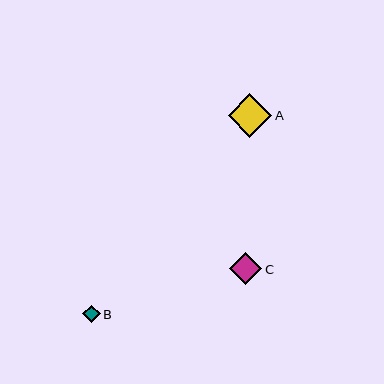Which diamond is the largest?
Diamond A is the largest with a size of approximately 43 pixels.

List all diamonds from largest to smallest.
From largest to smallest: A, C, B.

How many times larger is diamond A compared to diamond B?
Diamond A is approximately 2.5 times the size of diamond B.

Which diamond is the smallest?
Diamond B is the smallest with a size of approximately 17 pixels.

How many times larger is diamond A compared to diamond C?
Diamond A is approximately 1.4 times the size of diamond C.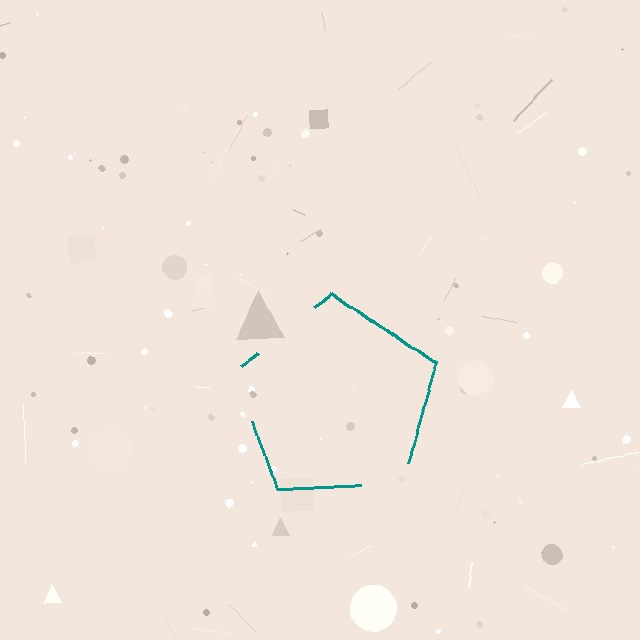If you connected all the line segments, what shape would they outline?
They would outline a pentagon.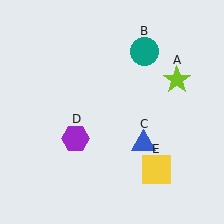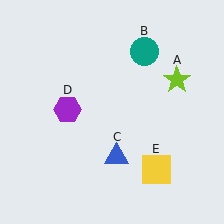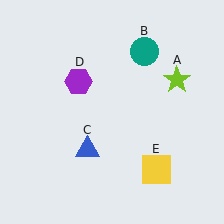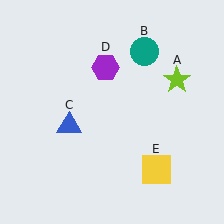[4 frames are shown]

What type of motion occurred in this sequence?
The blue triangle (object C), purple hexagon (object D) rotated clockwise around the center of the scene.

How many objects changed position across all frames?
2 objects changed position: blue triangle (object C), purple hexagon (object D).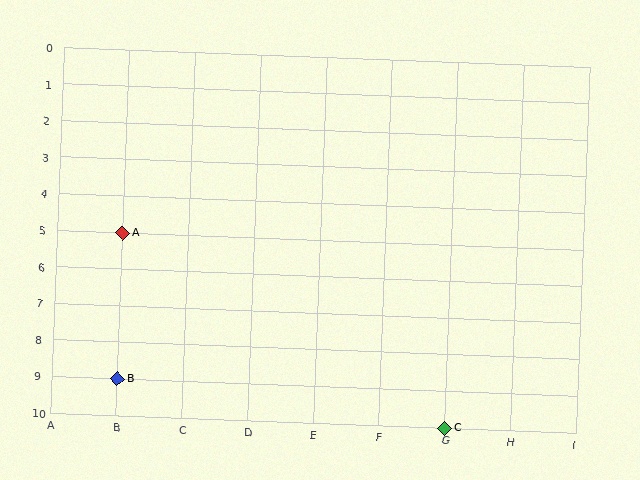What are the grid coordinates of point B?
Point B is at grid coordinates (B, 9).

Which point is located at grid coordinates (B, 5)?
Point A is at (B, 5).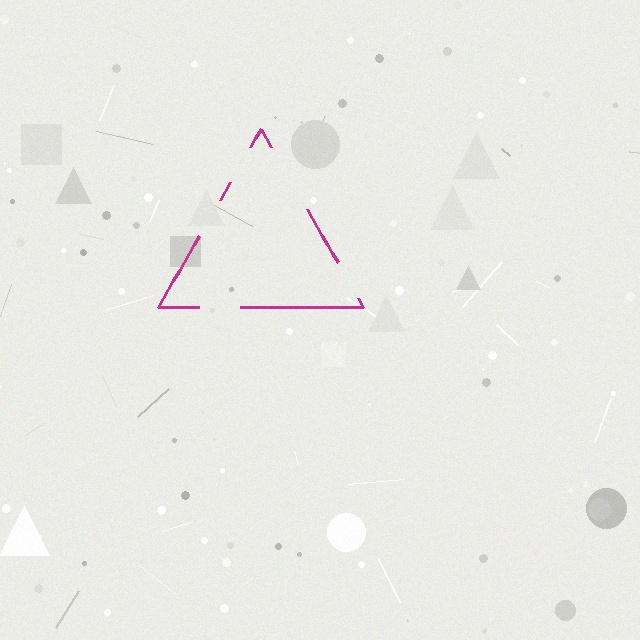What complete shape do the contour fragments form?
The contour fragments form a triangle.